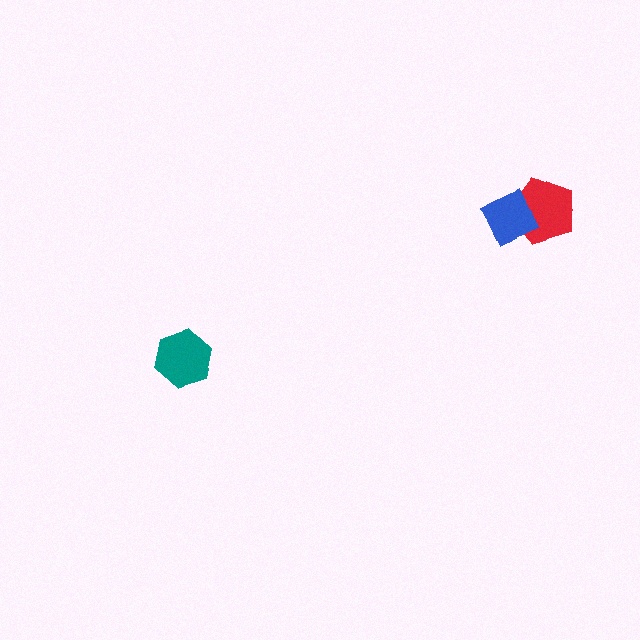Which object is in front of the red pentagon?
The blue diamond is in front of the red pentagon.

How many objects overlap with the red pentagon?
1 object overlaps with the red pentagon.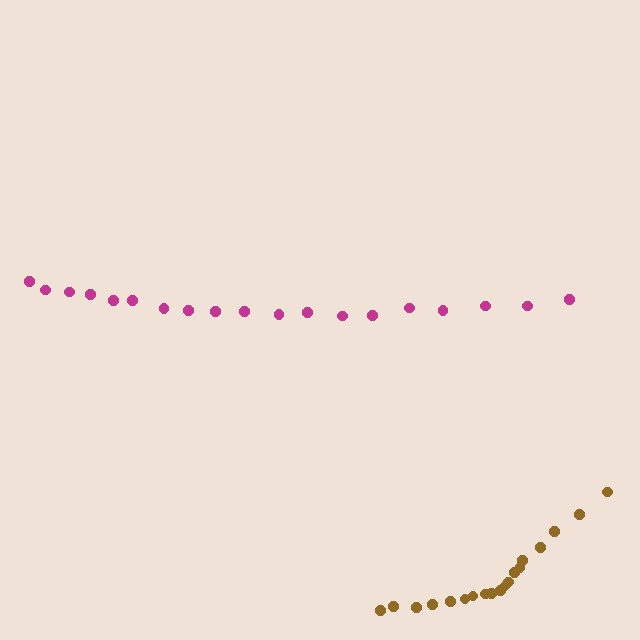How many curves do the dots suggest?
There are 2 distinct paths.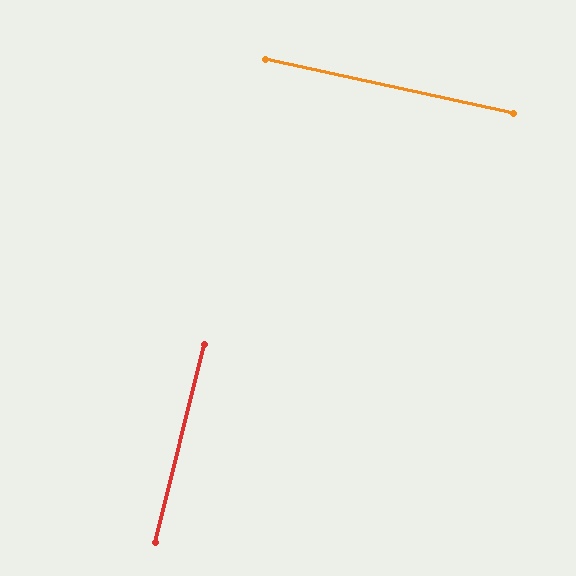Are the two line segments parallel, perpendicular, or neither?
Perpendicular — they meet at approximately 88°.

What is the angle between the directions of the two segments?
Approximately 88 degrees.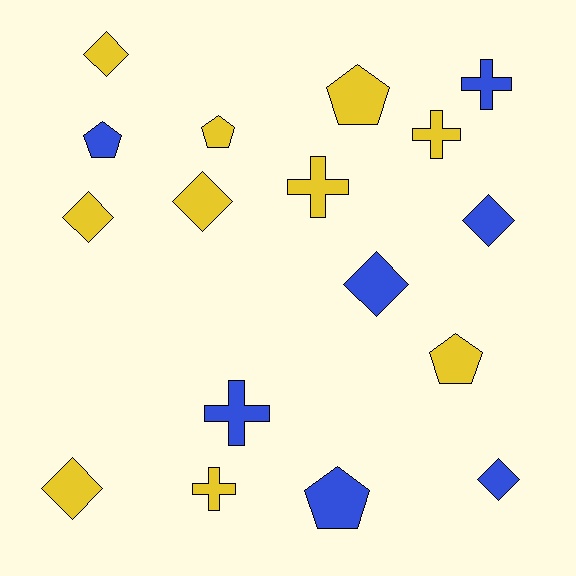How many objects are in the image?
There are 17 objects.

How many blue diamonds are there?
There are 3 blue diamonds.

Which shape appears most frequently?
Diamond, with 7 objects.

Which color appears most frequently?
Yellow, with 10 objects.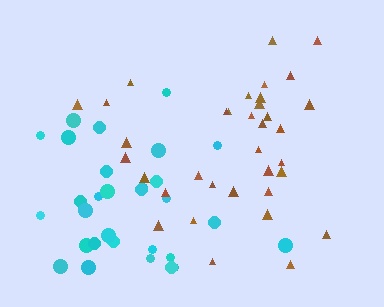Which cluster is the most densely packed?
Brown.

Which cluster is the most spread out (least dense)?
Cyan.